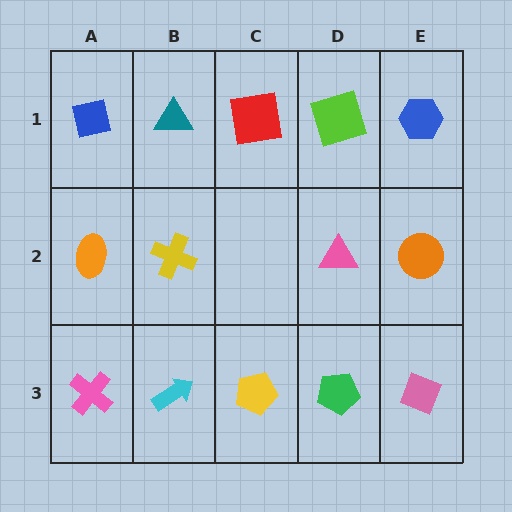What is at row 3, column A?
A pink cross.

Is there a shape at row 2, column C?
No, that cell is empty.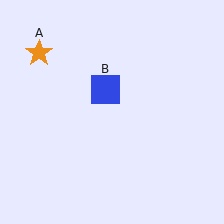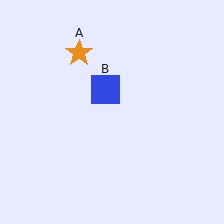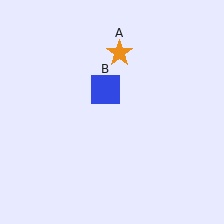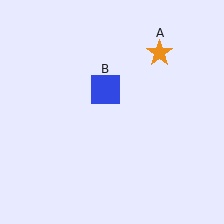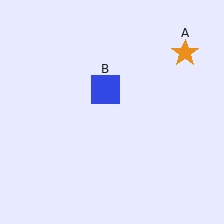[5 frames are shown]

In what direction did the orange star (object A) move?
The orange star (object A) moved right.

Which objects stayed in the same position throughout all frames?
Blue square (object B) remained stationary.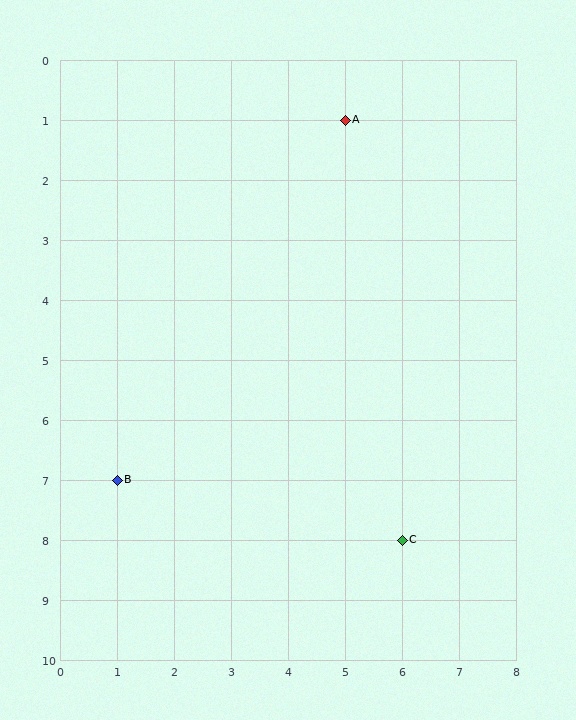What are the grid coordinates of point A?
Point A is at grid coordinates (5, 1).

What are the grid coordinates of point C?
Point C is at grid coordinates (6, 8).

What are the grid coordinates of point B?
Point B is at grid coordinates (1, 7).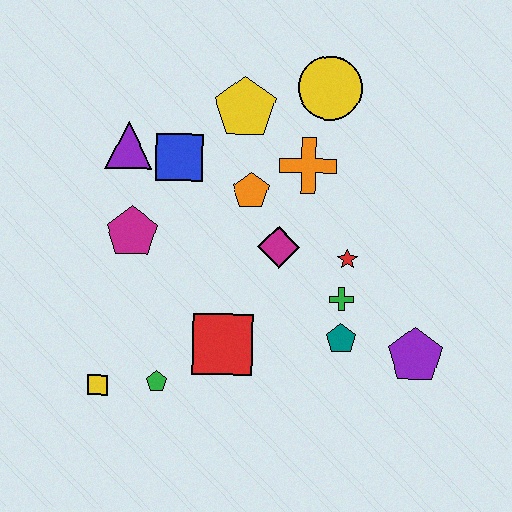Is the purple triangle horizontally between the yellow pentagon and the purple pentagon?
No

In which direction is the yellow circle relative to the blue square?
The yellow circle is to the right of the blue square.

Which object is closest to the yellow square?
The green pentagon is closest to the yellow square.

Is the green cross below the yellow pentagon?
Yes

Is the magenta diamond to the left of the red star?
Yes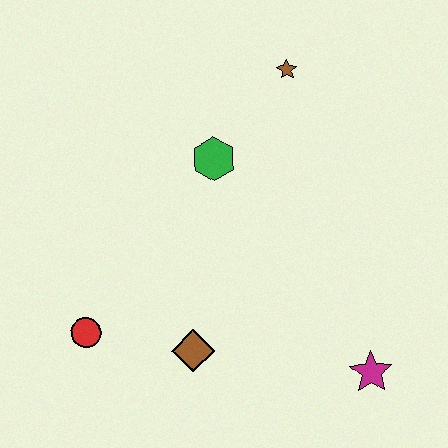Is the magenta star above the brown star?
No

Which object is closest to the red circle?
The brown diamond is closest to the red circle.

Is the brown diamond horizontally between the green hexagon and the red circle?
Yes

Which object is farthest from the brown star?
The red circle is farthest from the brown star.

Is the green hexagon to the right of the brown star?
No